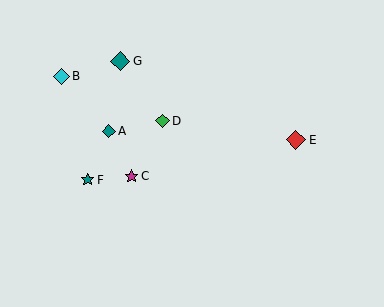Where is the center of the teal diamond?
The center of the teal diamond is at (120, 61).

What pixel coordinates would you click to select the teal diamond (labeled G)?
Click at (120, 61) to select the teal diamond G.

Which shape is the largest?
The red diamond (labeled E) is the largest.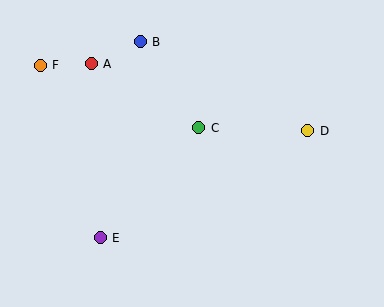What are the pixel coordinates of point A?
Point A is at (91, 64).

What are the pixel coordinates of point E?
Point E is at (100, 238).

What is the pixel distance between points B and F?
The distance between B and F is 103 pixels.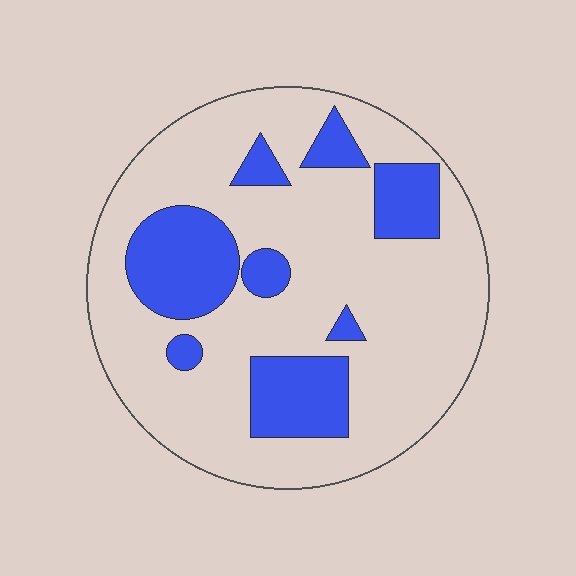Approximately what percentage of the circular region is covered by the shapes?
Approximately 25%.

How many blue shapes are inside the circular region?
8.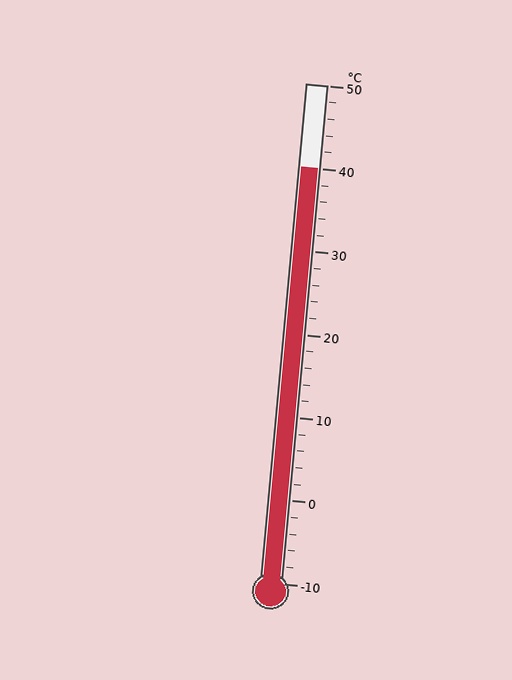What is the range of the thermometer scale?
The thermometer scale ranges from -10°C to 50°C.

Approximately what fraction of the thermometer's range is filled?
The thermometer is filled to approximately 85% of its range.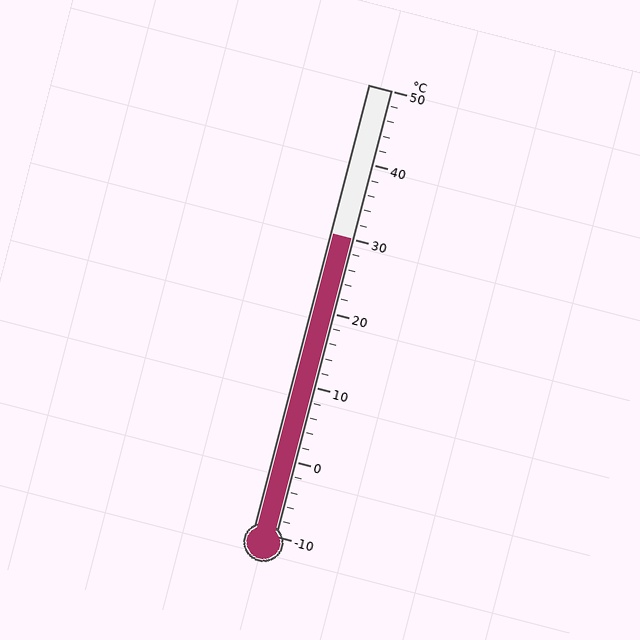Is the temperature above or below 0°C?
The temperature is above 0°C.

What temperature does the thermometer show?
The thermometer shows approximately 30°C.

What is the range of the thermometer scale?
The thermometer scale ranges from -10°C to 50°C.